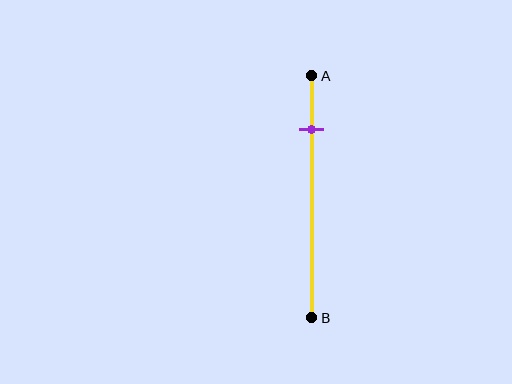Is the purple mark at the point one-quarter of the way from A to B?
Yes, the mark is approximately at the one-quarter point.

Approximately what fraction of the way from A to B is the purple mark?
The purple mark is approximately 20% of the way from A to B.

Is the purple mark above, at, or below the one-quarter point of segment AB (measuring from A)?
The purple mark is approximately at the one-quarter point of segment AB.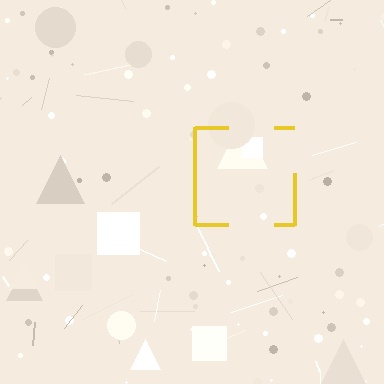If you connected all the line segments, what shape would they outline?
They would outline a square.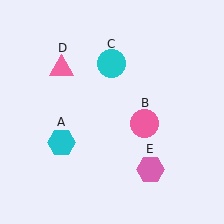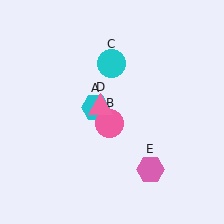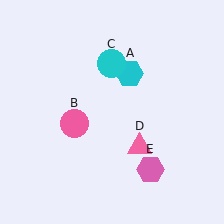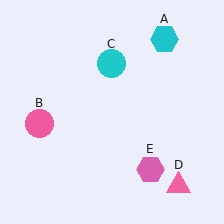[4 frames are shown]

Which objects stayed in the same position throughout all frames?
Cyan circle (object C) and pink hexagon (object E) remained stationary.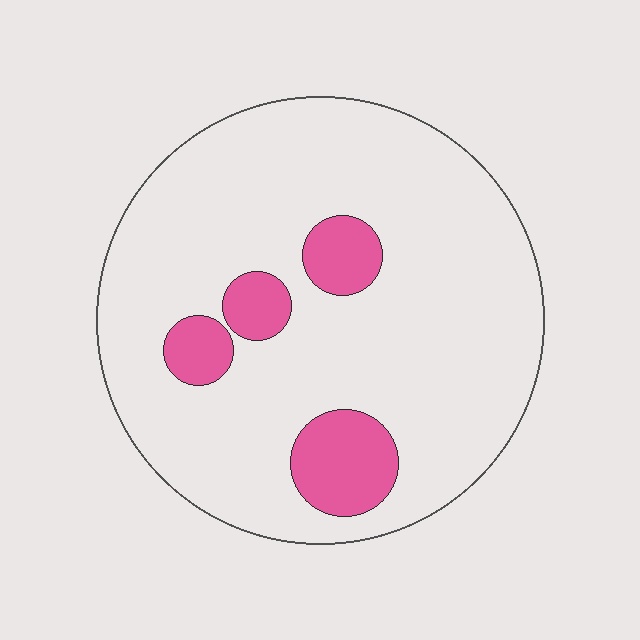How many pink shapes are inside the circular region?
4.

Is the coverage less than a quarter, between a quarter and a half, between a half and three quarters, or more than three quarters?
Less than a quarter.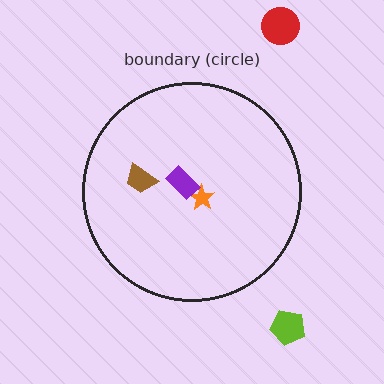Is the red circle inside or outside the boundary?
Outside.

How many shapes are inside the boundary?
3 inside, 2 outside.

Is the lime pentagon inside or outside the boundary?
Outside.